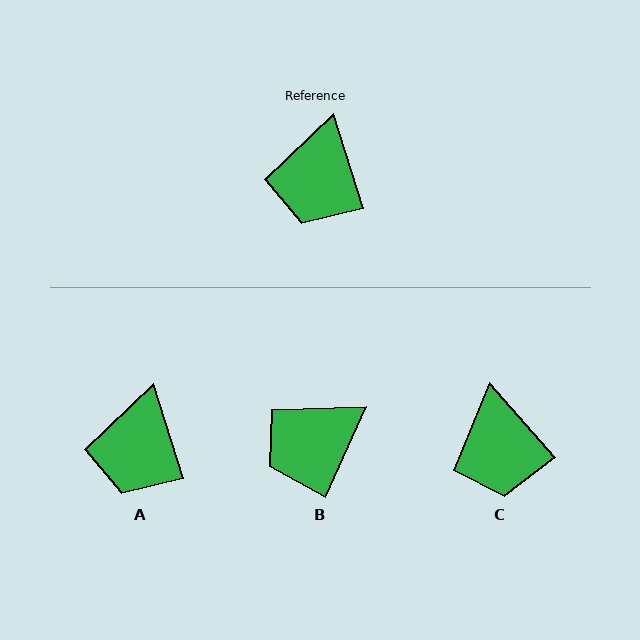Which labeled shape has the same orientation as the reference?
A.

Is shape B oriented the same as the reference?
No, it is off by about 42 degrees.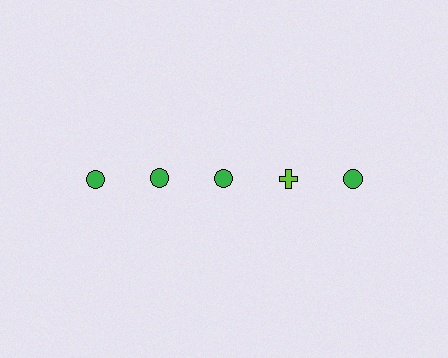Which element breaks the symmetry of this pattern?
The lime cross in the top row, second from right column breaks the symmetry. All other shapes are green circles.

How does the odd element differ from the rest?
It differs in both color (lime instead of green) and shape (cross instead of circle).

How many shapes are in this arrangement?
There are 5 shapes arranged in a grid pattern.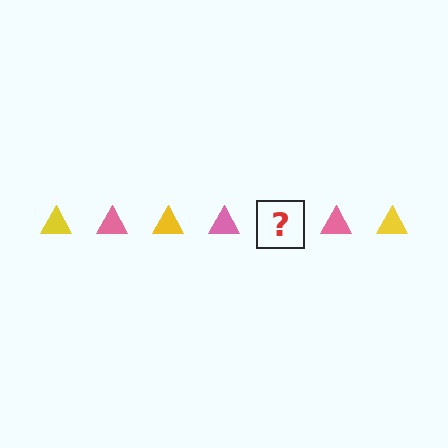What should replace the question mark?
The question mark should be replaced with a yellow triangle.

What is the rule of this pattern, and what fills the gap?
The rule is that the pattern cycles through yellow, pink triangles. The gap should be filled with a yellow triangle.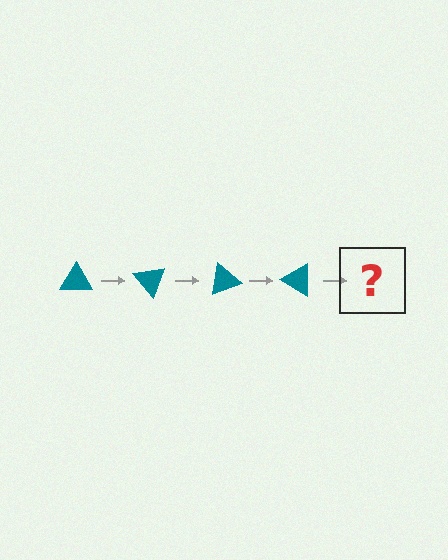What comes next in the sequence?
The next element should be a teal triangle rotated 200 degrees.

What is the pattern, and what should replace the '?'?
The pattern is that the triangle rotates 50 degrees each step. The '?' should be a teal triangle rotated 200 degrees.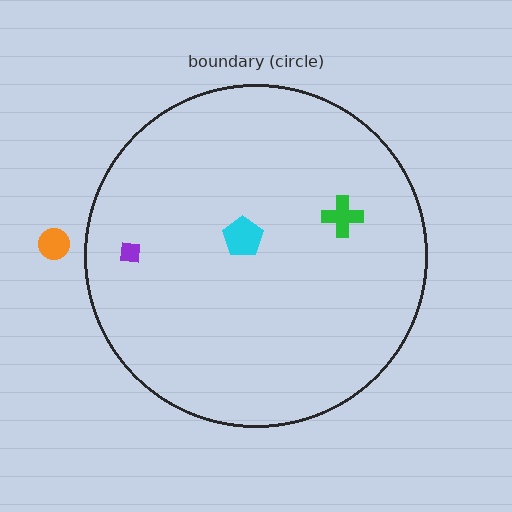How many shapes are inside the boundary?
3 inside, 1 outside.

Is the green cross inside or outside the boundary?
Inside.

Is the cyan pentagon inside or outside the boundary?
Inside.